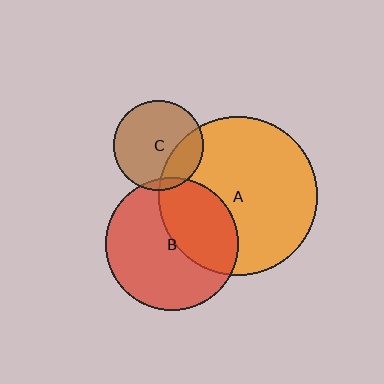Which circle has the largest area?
Circle A (orange).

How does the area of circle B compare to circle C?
Approximately 2.2 times.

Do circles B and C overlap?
Yes.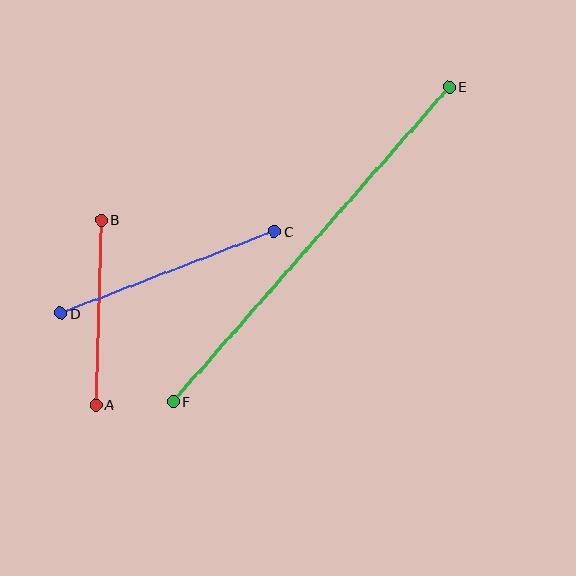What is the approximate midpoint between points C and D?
The midpoint is at approximately (168, 272) pixels.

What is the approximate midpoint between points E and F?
The midpoint is at approximately (311, 244) pixels.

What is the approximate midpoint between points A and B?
The midpoint is at approximately (98, 312) pixels.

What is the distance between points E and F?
The distance is approximately 419 pixels.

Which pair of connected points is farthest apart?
Points E and F are farthest apart.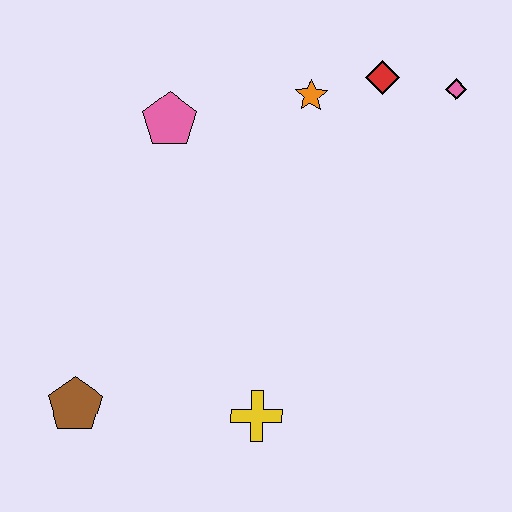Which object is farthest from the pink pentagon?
The yellow cross is farthest from the pink pentagon.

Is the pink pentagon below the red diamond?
Yes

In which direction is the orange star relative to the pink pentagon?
The orange star is to the right of the pink pentagon.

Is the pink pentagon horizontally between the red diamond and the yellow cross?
No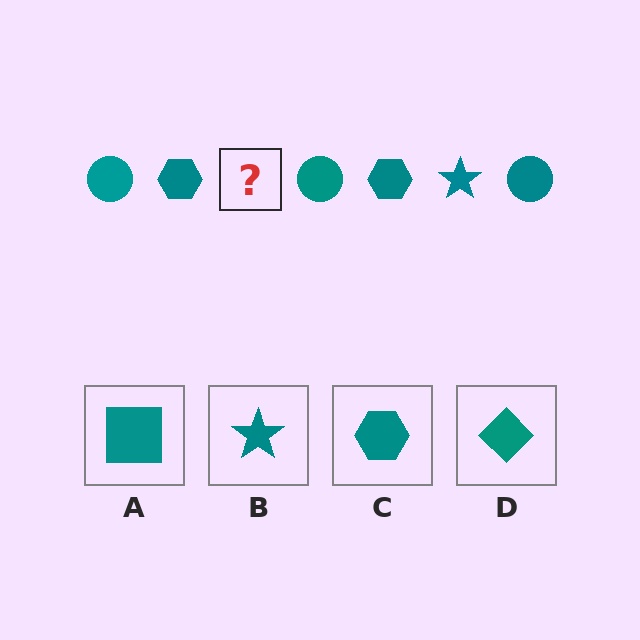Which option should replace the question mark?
Option B.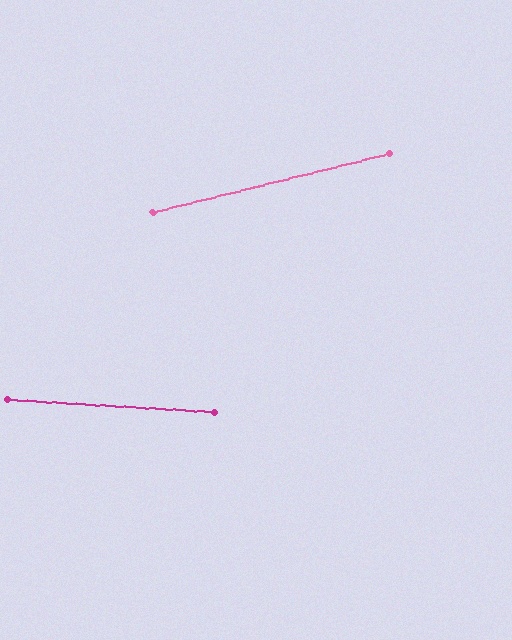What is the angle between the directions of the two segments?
Approximately 18 degrees.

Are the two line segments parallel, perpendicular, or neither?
Neither parallel nor perpendicular — they differ by about 18°.